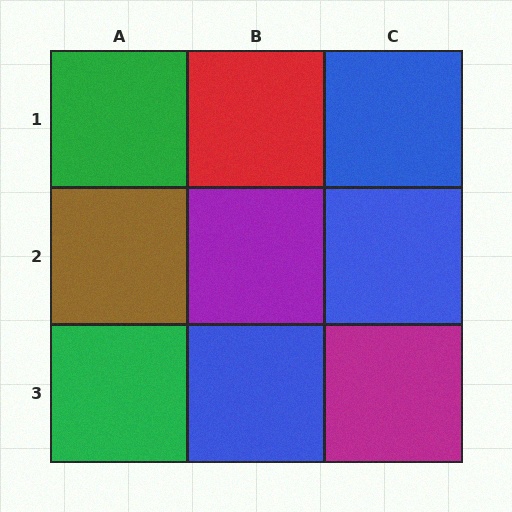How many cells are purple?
1 cell is purple.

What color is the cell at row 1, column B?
Red.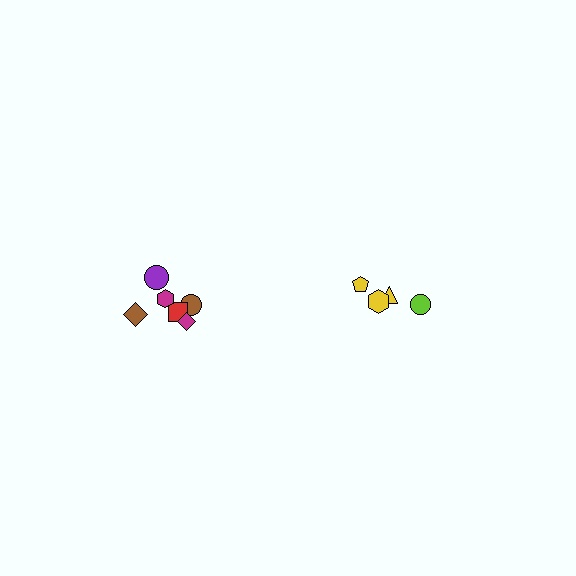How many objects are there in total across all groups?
There are 10 objects.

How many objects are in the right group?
There are 4 objects.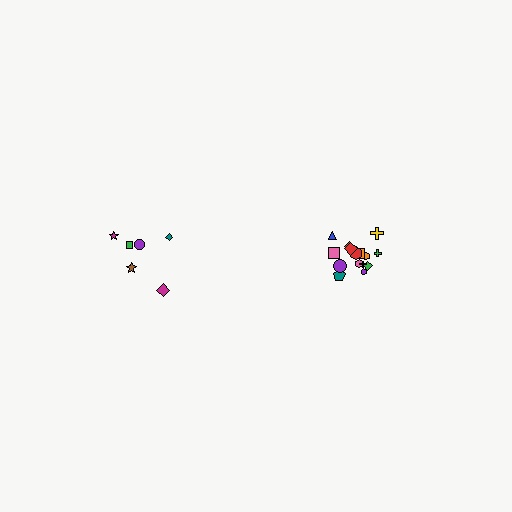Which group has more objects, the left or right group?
The right group.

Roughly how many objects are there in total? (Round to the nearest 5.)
Roughly 20 objects in total.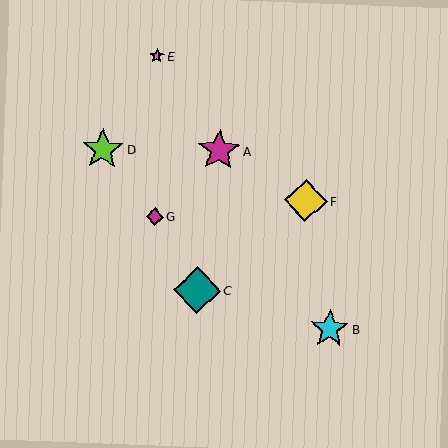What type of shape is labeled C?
Shape C is a teal diamond.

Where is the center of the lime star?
The center of the lime star is at (103, 149).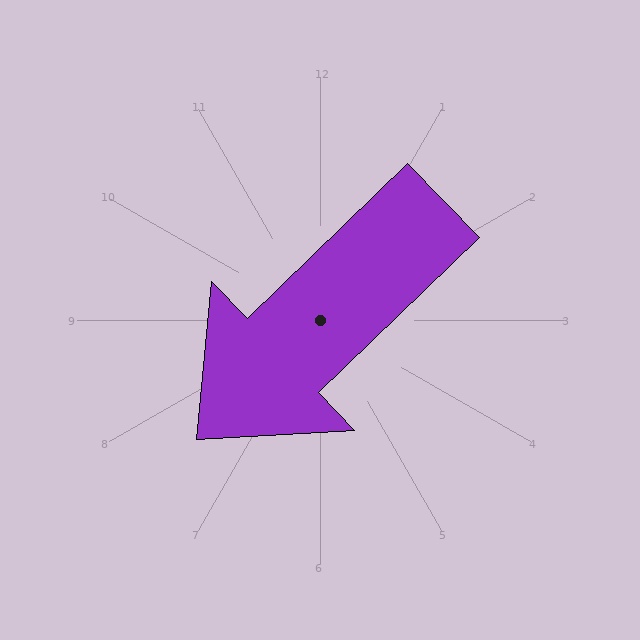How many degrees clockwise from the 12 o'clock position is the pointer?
Approximately 226 degrees.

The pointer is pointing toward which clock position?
Roughly 8 o'clock.